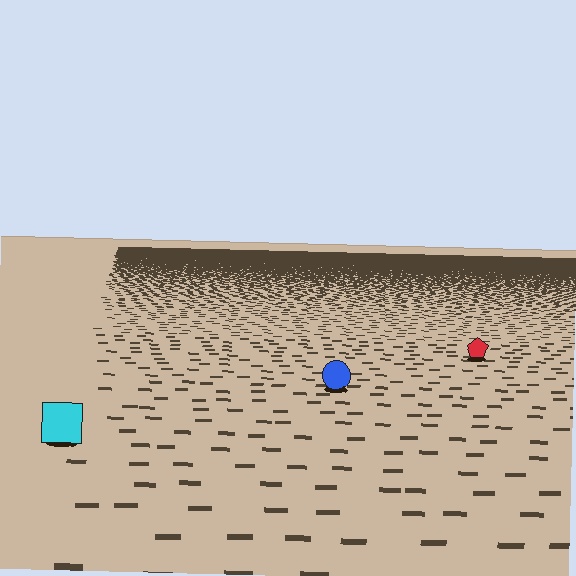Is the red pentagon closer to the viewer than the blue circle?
No. The blue circle is closer — you can tell from the texture gradient: the ground texture is coarser near it.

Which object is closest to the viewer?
The cyan square is closest. The texture marks near it are larger and more spread out.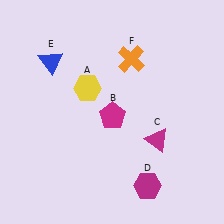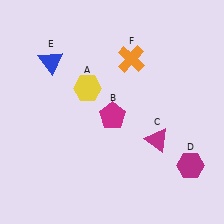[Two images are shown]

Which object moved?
The magenta hexagon (D) moved right.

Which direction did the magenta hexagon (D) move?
The magenta hexagon (D) moved right.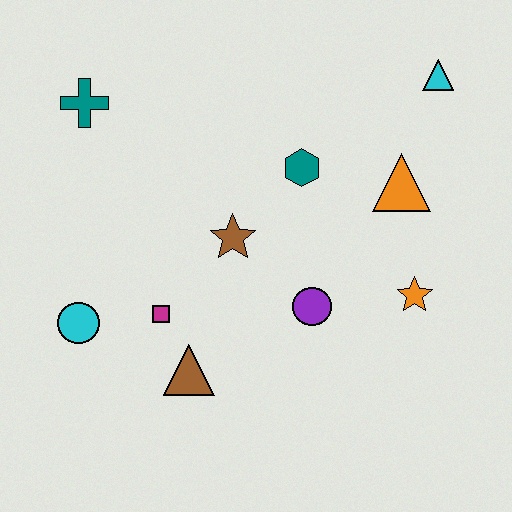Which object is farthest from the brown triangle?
The cyan triangle is farthest from the brown triangle.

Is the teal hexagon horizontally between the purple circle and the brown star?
Yes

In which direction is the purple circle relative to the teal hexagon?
The purple circle is below the teal hexagon.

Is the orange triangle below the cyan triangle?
Yes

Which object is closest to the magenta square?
The brown triangle is closest to the magenta square.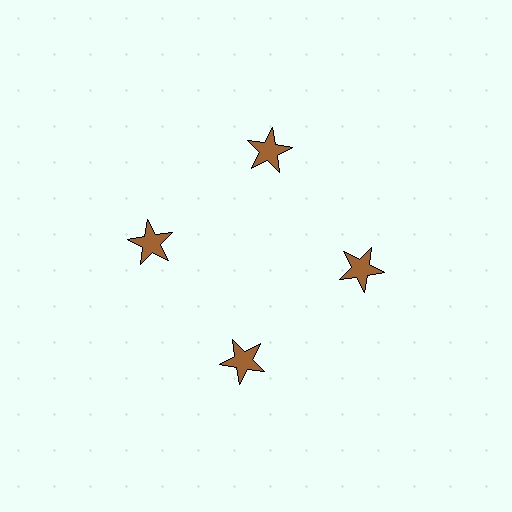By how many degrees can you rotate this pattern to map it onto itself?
The pattern maps onto itself every 90 degrees of rotation.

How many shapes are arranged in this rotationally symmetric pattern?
There are 4 shapes, arranged in 4 groups of 1.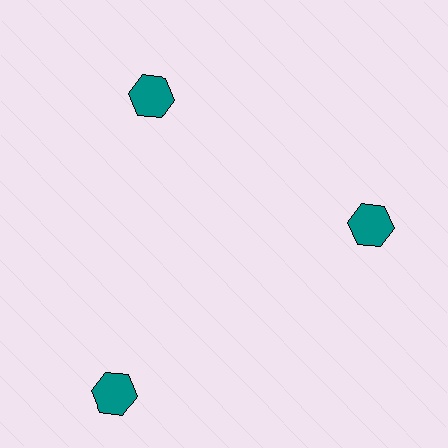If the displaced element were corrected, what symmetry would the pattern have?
It would have 3-fold rotational symmetry — the pattern would map onto itself every 120 degrees.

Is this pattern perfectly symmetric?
No. The 3 teal hexagons are arranged in a ring, but one element near the 7 o'clock position is pushed outward from the center, breaking the 3-fold rotational symmetry.